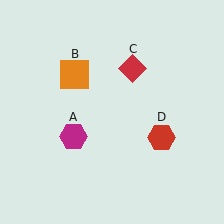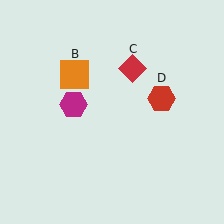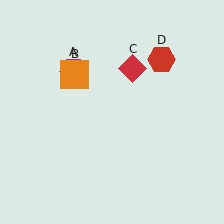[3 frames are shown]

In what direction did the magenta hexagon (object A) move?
The magenta hexagon (object A) moved up.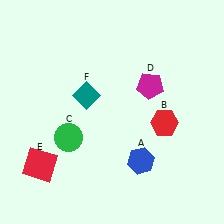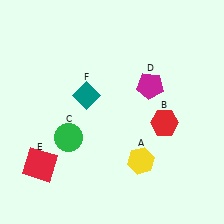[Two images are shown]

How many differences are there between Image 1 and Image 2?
There is 1 difference between the two images.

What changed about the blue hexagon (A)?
In Image 1, A is blue. In Image 2, it changed to yellow.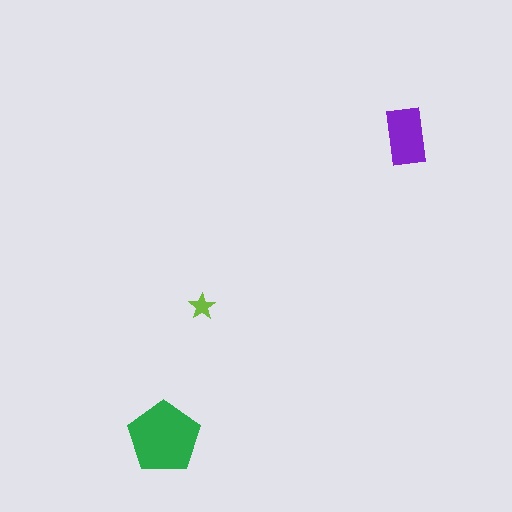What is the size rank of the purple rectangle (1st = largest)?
2nd.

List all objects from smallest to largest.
The lime star, the purple rectangle, the green pentagon.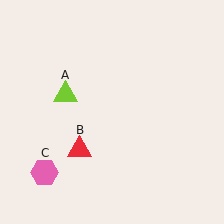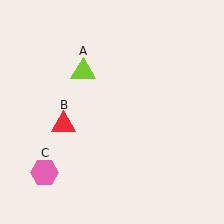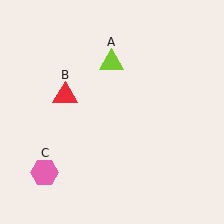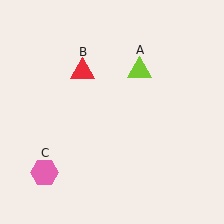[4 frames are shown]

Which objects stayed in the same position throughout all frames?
Pink hexagon (object C) remained stationary.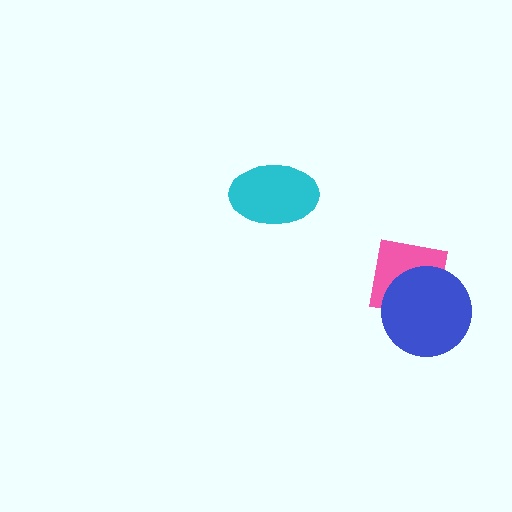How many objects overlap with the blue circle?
1 object overlaps with the blue circle.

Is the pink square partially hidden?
Yes, it is partially covered by another shape.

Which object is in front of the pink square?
The blue circle is in front of the pink square.